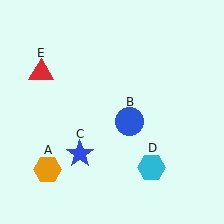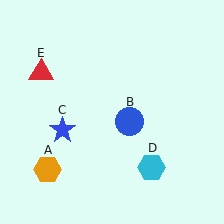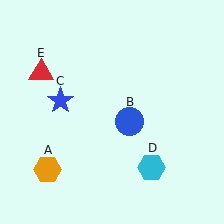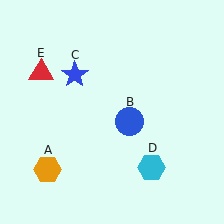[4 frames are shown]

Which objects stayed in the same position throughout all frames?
Orange hexagon (object A) and blue circle (object B) and cyan hexagon (object D) and red triangle (object E) remained stationary.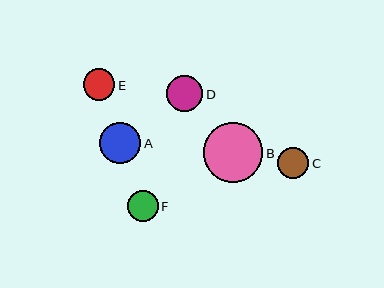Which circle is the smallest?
Circle F is the smallest with a size of approximately 31 pixels.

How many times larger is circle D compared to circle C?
Circle D is approximately 1.2 times the size of circle C.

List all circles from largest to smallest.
From largest to smallest: B, A, D, E, C, F.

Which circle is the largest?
Circle B is the largest with a size of approximately 60 pixels.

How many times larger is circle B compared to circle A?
Circle B is approximately 1.4 times the size of circle A.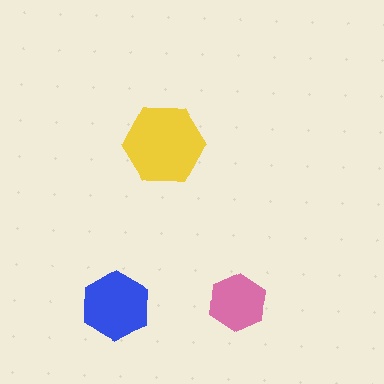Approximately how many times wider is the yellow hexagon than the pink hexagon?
About 1.5 times wider.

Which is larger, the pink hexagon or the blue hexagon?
The blue one.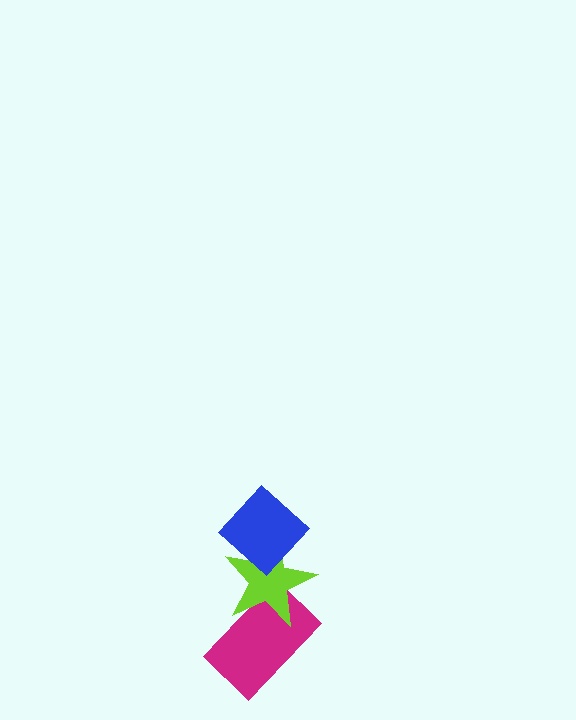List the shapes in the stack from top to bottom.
From top to bottom: the blue diamond, the lime star, the magenta rectangle.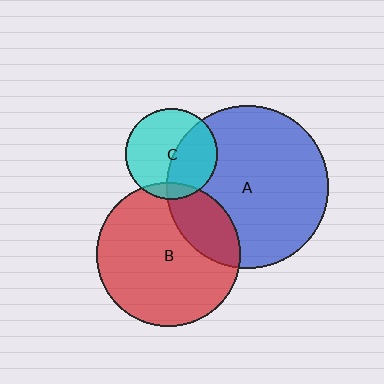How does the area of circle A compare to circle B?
Approximately 1.3 times.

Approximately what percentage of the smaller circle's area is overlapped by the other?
Approximately 10%.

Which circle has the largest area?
Circle A (blue).